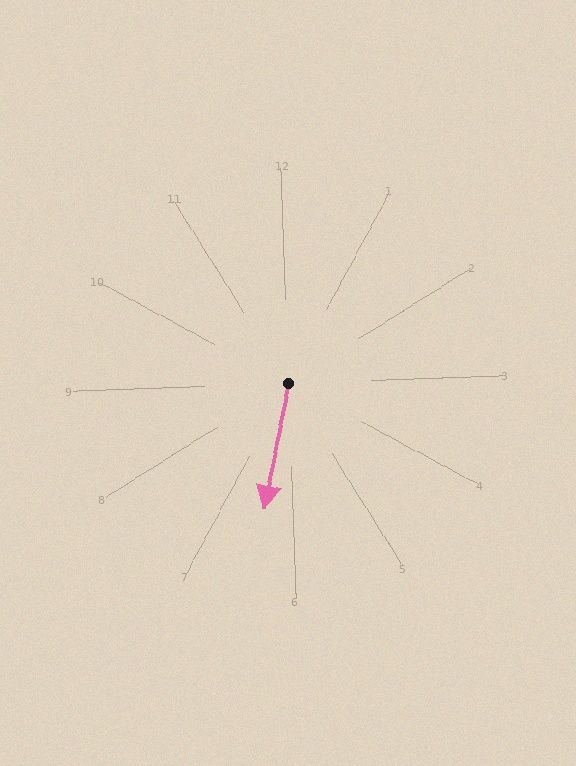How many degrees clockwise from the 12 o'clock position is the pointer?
Approximately 193 degrees.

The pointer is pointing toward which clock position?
Roughly 6 o'clock.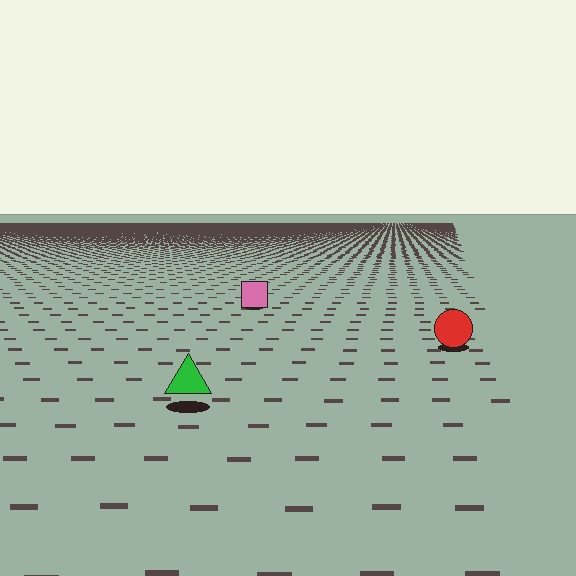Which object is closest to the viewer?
The green triangle is closest. The texture marks near it are larger and more spread out.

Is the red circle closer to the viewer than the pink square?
Yes. The red circle is closer — you can tell from the texture gradient: the ground texture is coarser near it.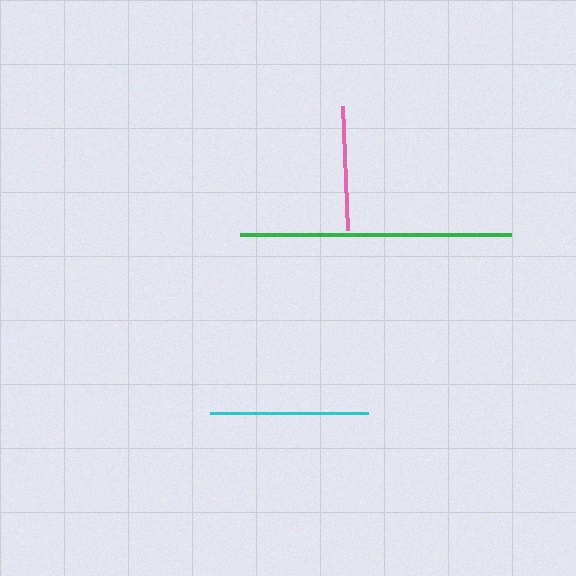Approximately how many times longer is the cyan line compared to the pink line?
The cyan line is approximately 1.3 times the length of the pink line.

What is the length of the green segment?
The green segment is approximately 271 pixels long.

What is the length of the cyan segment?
The cyan segment is approximately 157 pixels long.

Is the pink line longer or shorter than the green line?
The green line is longer than the pink line.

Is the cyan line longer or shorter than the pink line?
The cyan line is longer than the pink line.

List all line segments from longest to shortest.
From longest to shortest: green, cyan, pink.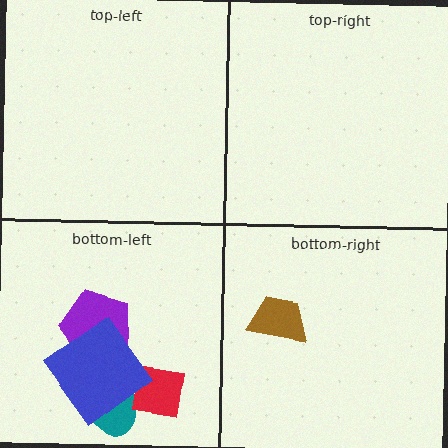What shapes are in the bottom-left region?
The teal ellipse, the red square, the purple pentagon, the blue diamond.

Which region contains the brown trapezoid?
The bottom-right region.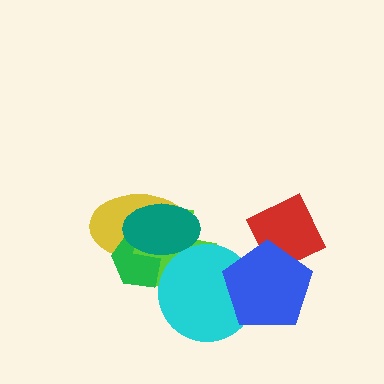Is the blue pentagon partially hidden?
No, no other shape covers it.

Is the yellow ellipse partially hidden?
Yes, it is partially covered by another shape.